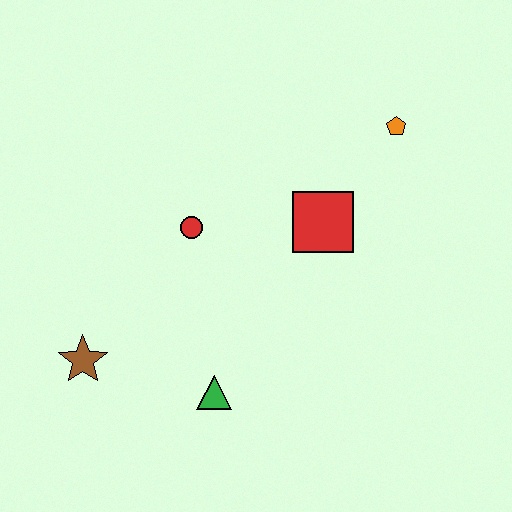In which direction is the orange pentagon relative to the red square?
The orange pentagon is above the red square.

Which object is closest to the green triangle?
The brown star is closest to the green triangle.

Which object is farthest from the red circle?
The orange pentagon is farthest from the red circle.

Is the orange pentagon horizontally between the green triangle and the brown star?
No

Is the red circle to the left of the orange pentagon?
Yes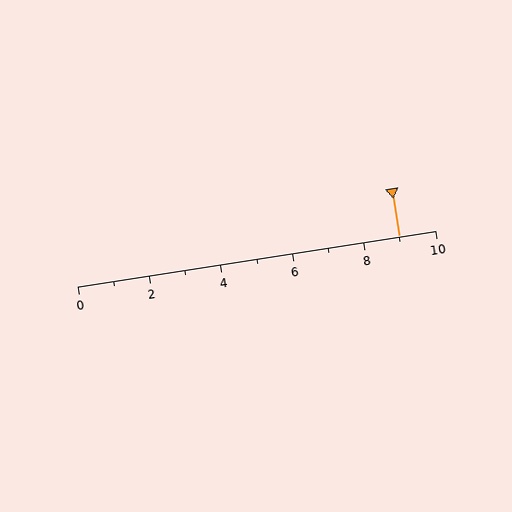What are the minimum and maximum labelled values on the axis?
The axis runs from 0 to 10.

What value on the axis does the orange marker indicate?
The marker indicates approximately 9.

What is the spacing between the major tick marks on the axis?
The major ticks are spaced 2 apart.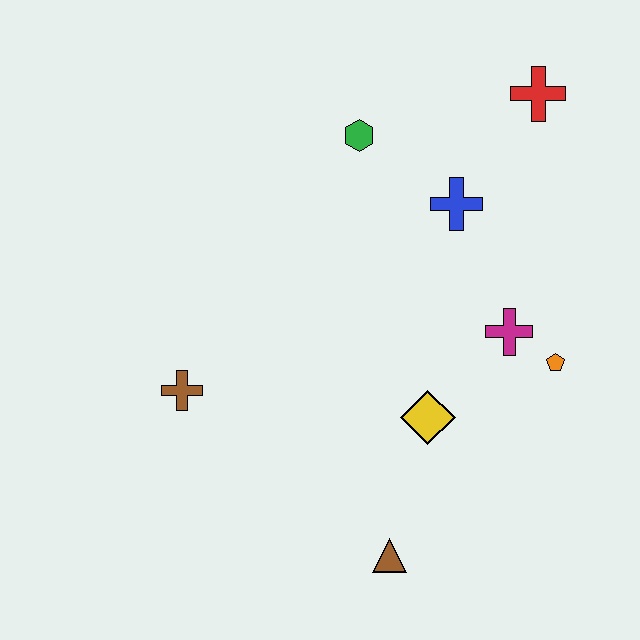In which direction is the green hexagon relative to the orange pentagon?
The green hexagon is above the orange pentagon.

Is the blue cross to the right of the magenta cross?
No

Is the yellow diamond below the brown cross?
Yes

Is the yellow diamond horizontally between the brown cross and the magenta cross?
Yes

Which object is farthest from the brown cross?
The red cross is farthest from the brown cross.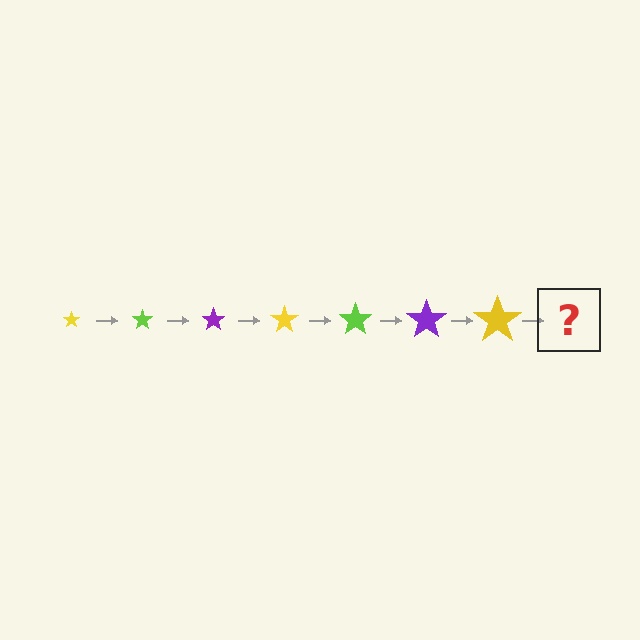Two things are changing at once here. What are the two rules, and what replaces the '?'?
The two rules are that the star grows larger each step and the color cycles through yellow, lime, and purple. The '?' should be a lime star, larger than the previous one.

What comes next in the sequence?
The next element should be a lime star, larger than the previous one.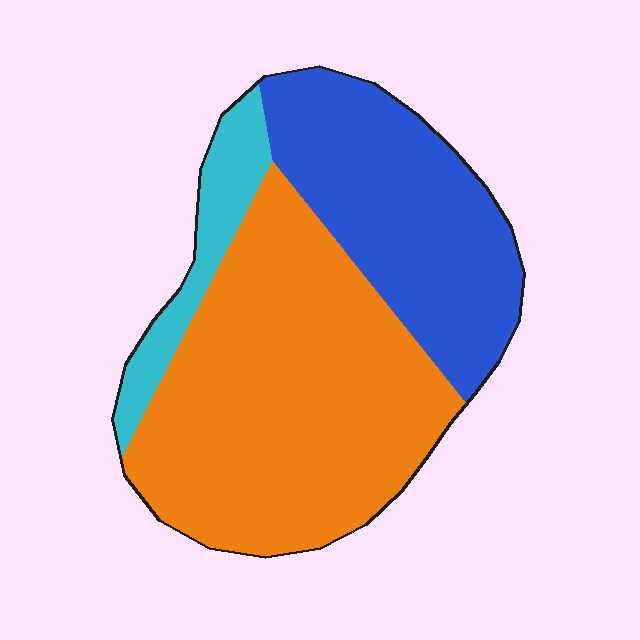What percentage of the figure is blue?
Blue takes up between a third and a half of the figure.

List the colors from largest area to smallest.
From largest to smallest: orange, blue, cyan.